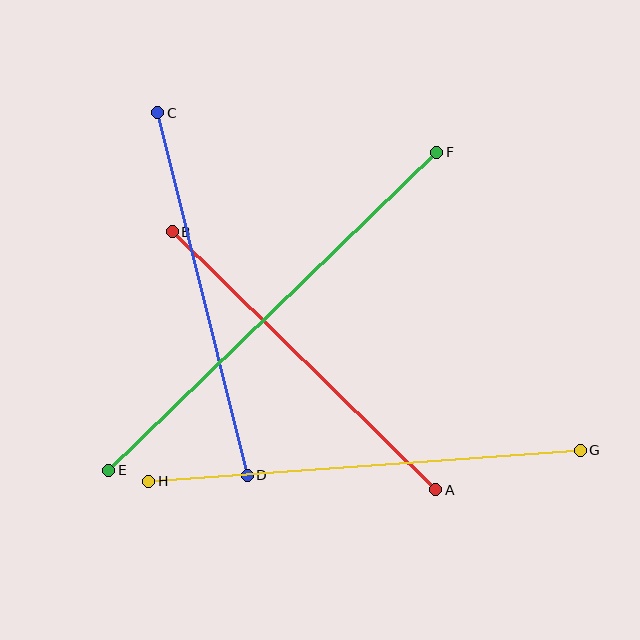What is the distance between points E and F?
The distance is approximately 457 pixels.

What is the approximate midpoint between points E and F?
The midpoint is at approximately (273, 311) pixels.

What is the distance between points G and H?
The distance is approximately 433 pixels.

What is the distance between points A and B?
The distance is approximately 369 pixels.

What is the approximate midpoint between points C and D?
The midpoint is at approximately (203, 294) pixels.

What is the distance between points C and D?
The distance is approximately 373 pixels.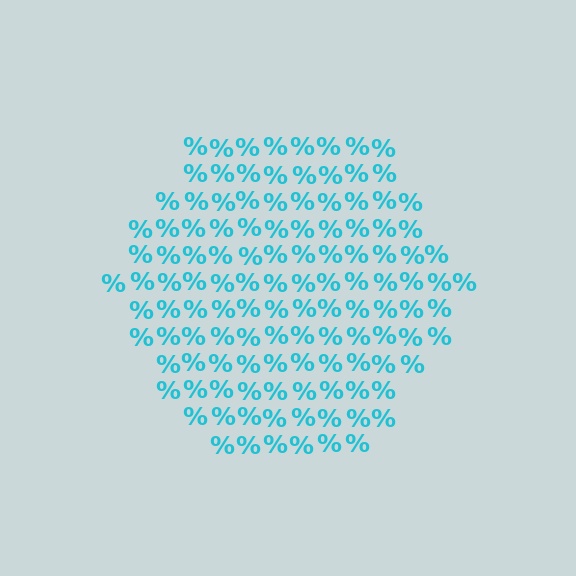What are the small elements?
The small elements are percent signs.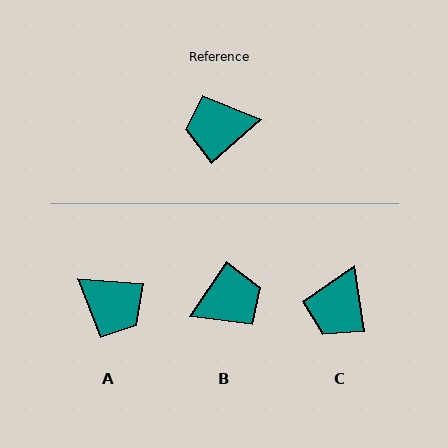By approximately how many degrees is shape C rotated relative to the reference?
Approximately 57 degrees counter-clockwise.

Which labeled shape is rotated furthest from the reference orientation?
B, about 165 degrees away.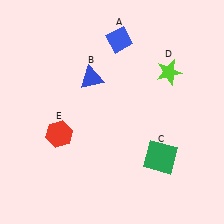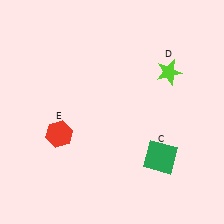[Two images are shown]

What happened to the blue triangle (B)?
The blue triangle (B) was removed in Image 2. It was in the top-left area of Image 1.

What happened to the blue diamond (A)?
The blue diamond (A) was removed in Image 2. It was in the top-right area of Image 1.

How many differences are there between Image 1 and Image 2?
There are 2 differences between the two images.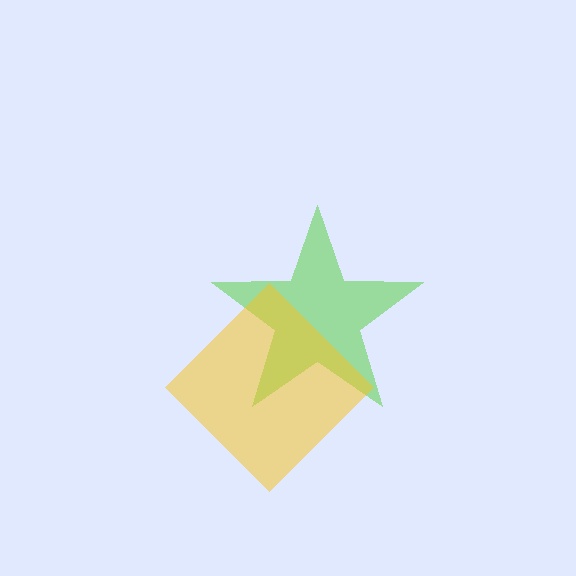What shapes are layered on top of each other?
The layered shapes are: a lime star, a yellow diamond.